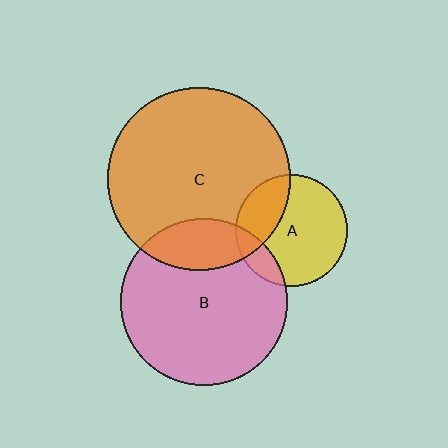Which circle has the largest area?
Circle C (orange).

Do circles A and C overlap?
Yes.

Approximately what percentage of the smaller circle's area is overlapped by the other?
Approximately 30%.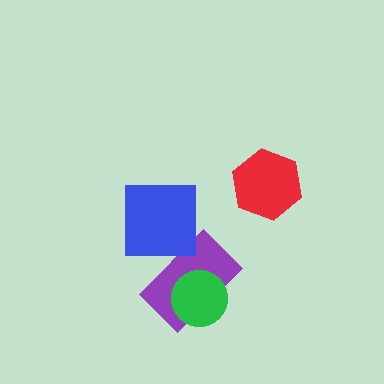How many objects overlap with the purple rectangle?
2 objects overlap with the purple rectangle.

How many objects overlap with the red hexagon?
0 objects overlap with the red hexagon.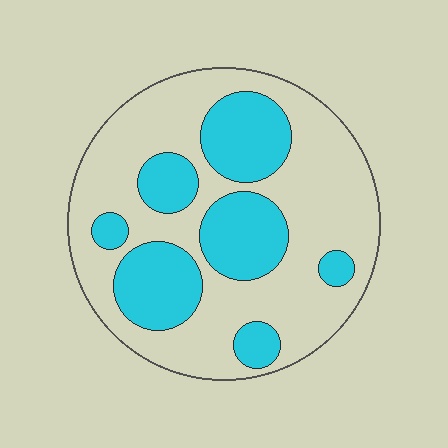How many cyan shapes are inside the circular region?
7.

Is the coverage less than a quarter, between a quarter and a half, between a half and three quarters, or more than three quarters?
Between a quarter and a half.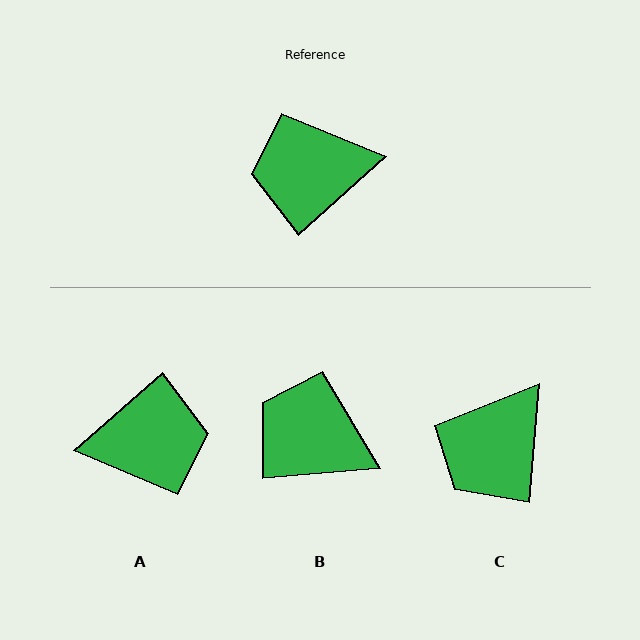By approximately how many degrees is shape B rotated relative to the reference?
Approximately 37 degrees clockwise.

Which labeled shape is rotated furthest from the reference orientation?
A, about 179 degrees away.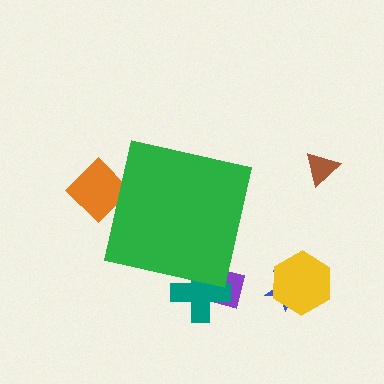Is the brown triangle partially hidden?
No, the brown triangle is fully visible.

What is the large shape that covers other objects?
A green square.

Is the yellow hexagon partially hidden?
No, the yellow hexagon is fully visible.